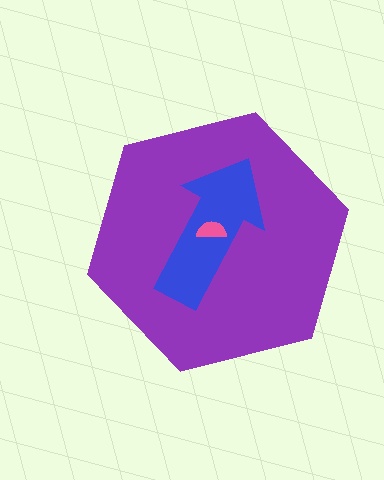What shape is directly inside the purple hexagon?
The blue arrow.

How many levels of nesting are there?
3.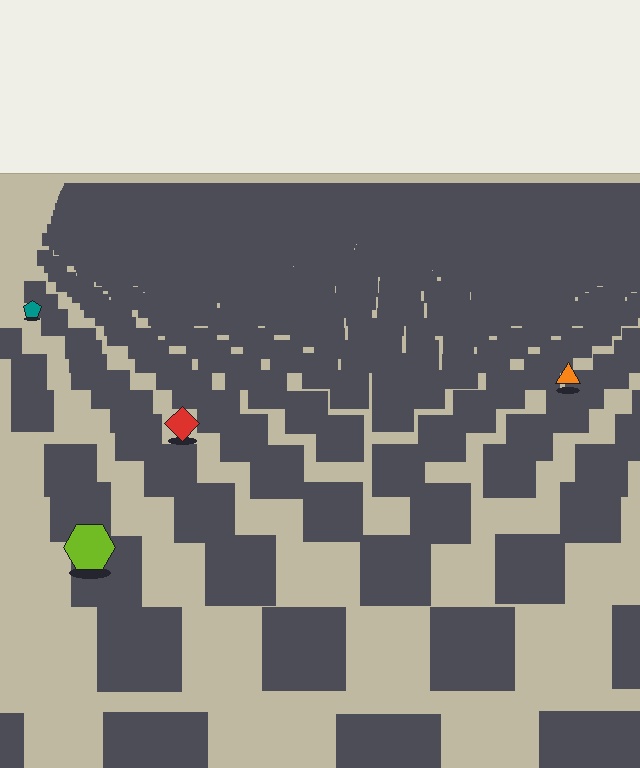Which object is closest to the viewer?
The lime hexagon is closest. The texture marks near it are larger and more spread out.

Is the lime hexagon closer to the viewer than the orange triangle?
Yes. The lime hexagon is closer — you can tell from the texture gradient: the ground texture is coarser near it.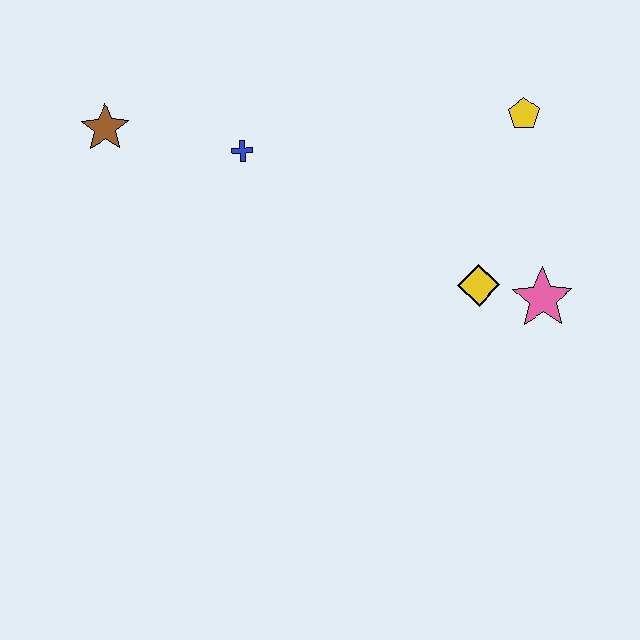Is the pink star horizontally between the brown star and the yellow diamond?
No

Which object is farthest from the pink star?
The brown star is farthest from the pink star.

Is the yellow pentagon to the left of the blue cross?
No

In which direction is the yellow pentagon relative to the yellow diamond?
The yellow pentagon is above the yellow diamond.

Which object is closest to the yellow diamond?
The pink star is closest to the yellow diamond.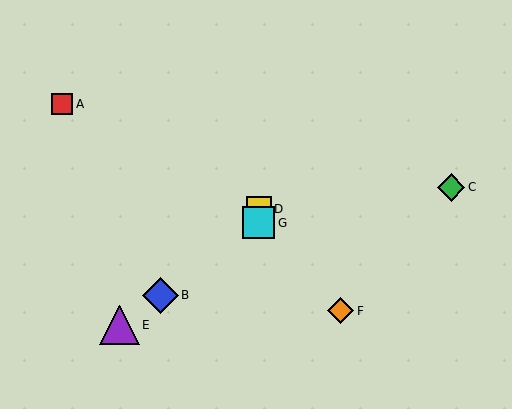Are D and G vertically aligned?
Yes, both are at x≈259.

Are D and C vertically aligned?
No, D is at x≈259 and C is at x≈451.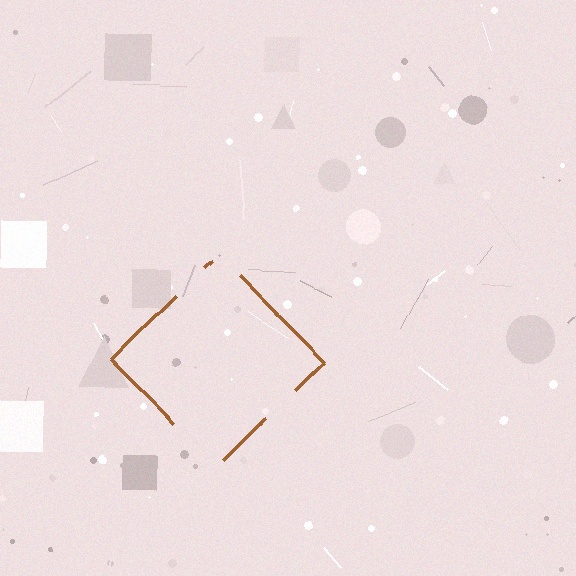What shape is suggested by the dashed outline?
The dashed outline suggests a diamond.